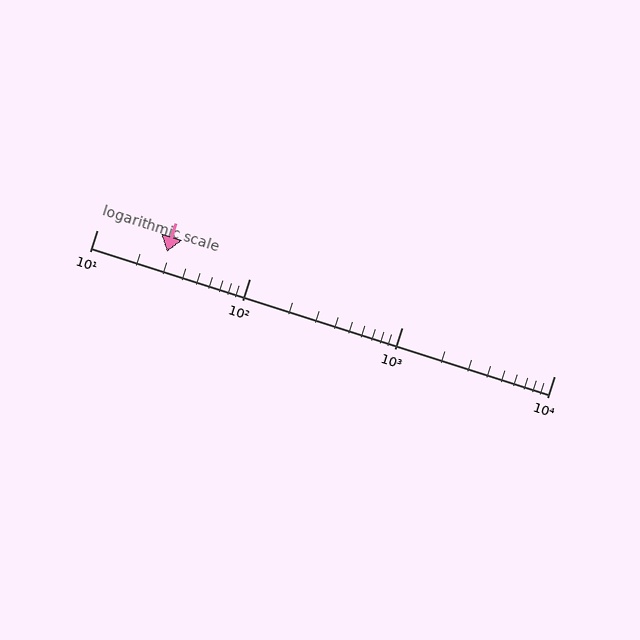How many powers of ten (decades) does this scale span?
The scale spans 3 decades, from 10 to 10000.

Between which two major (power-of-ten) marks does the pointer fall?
The pointer is between 10 and 100.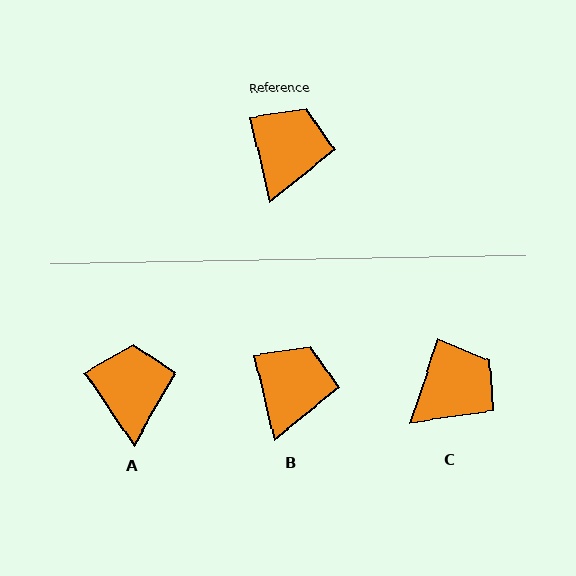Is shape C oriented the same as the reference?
No, it is off by about 31 degrees.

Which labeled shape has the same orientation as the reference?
B.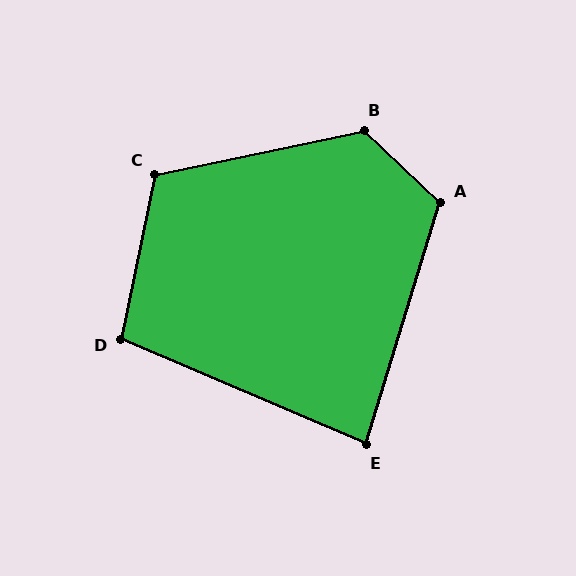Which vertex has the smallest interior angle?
E, at approximately 84 degrees.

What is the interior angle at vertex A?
Approximately 116 degrees (obtuse).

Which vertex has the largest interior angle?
B, at approximately 125 degrees.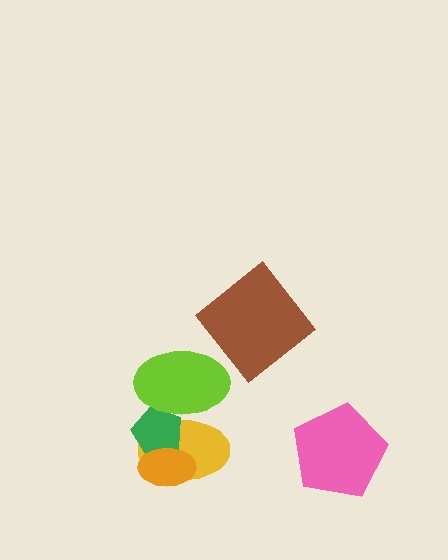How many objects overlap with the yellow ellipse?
3 objects overlap with the yellow ellipse.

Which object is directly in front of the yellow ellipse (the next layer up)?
The green pentagon is directly in front of the yellow ellipse.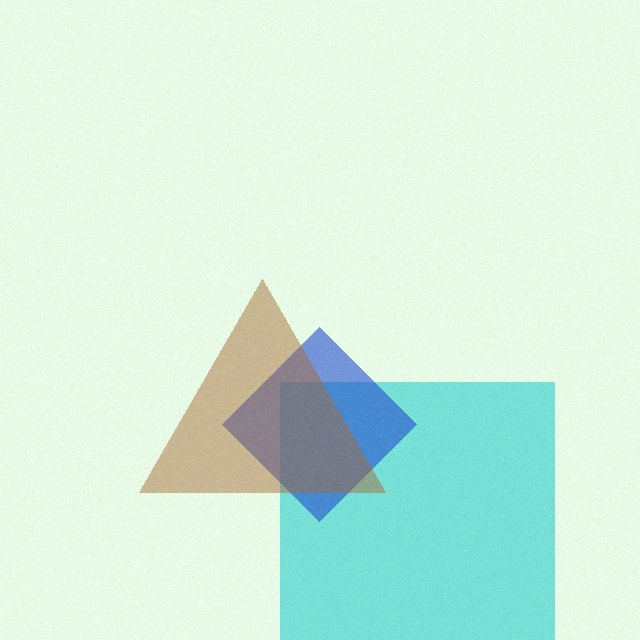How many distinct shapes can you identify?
There are 3 distinct shapes: a cyan square, a blue diamond, a brown triangle.